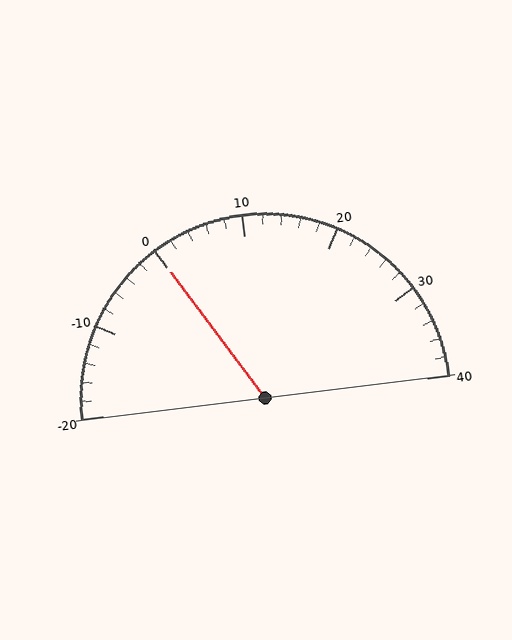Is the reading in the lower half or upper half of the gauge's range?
The reading is in the lower half of the range (-20 to 40).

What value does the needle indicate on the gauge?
The needle indicates approximately 0.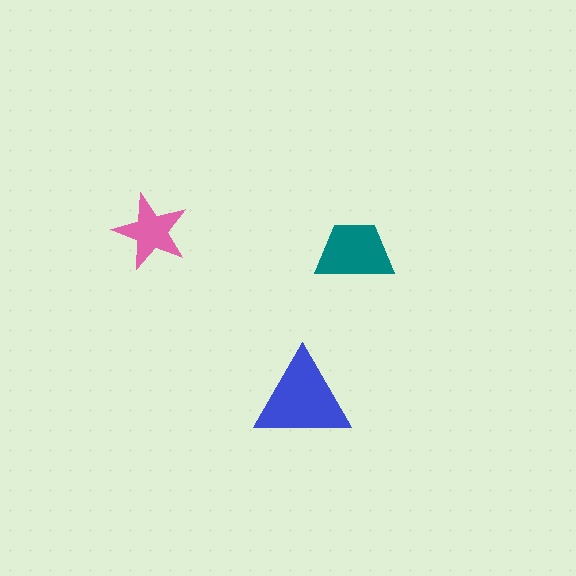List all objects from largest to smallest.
The blue triangle, the teal trapezoid, the pink star.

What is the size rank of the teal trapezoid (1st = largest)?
2nd.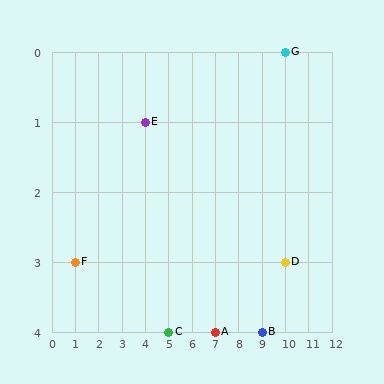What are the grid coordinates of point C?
Point C is at grid coordinates (5, 4).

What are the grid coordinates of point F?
Point F is at grid coordinates (1, 3).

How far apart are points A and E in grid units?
Points A and E are 3 columns and 3 rows apart (about 4.2 grid units diagonally).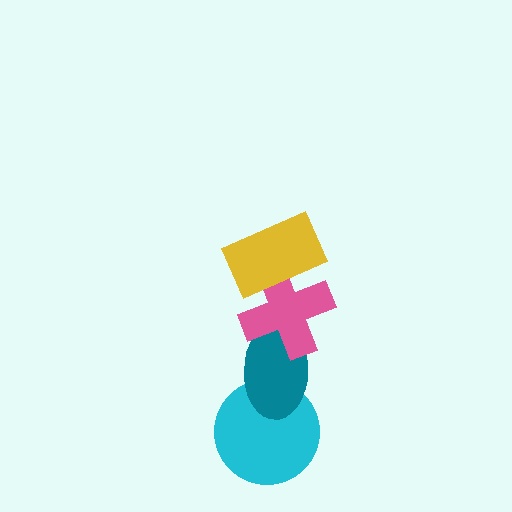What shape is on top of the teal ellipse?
The pink cross is on top of the teal ellipse.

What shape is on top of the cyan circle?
The teal ellipse is on top of the cyan circle.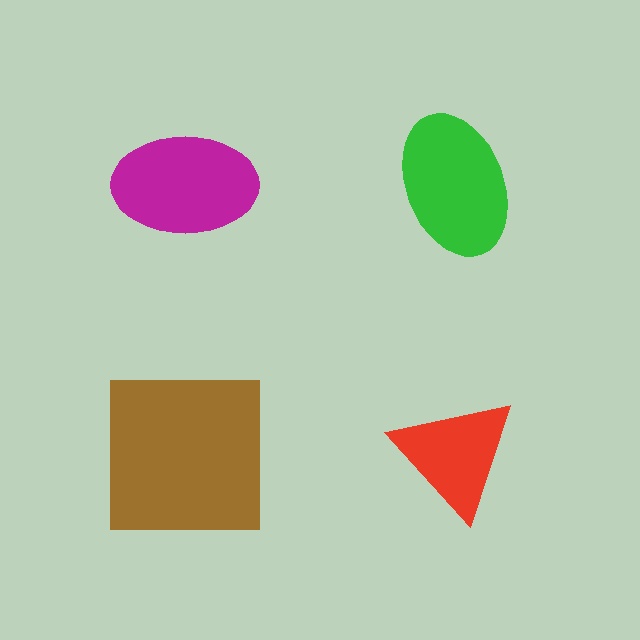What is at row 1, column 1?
A magenta ellipse.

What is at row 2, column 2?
A red triangle.